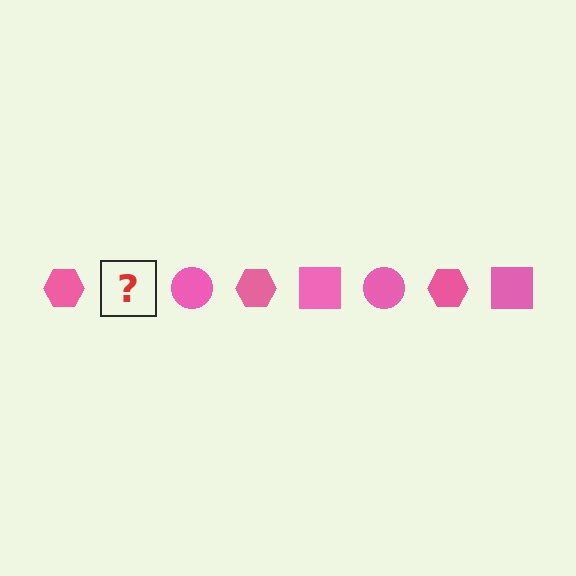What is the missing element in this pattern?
The missing element is a pink square.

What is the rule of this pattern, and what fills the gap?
The rule is that the pattern cycles through hexagon, square, circle shapes in pink. The gap should be filled with a pink square.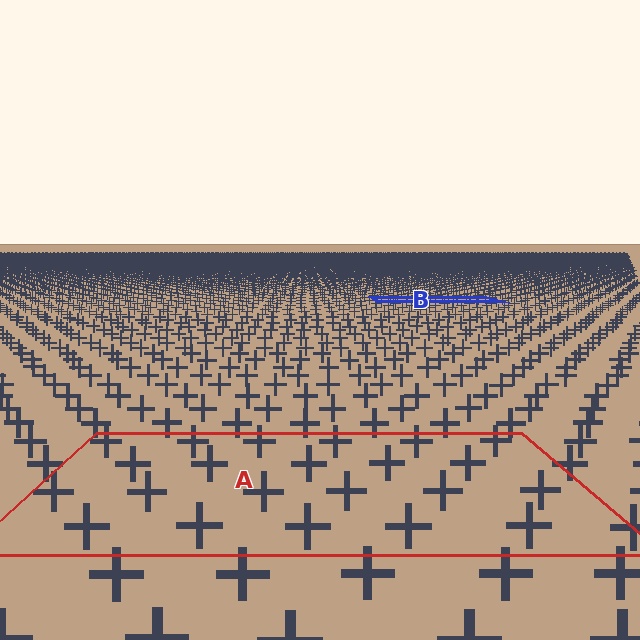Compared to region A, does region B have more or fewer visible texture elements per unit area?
Region B has more texture elements per unit area — they are packed more densely because it is farther away.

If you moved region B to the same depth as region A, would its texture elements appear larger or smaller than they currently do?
They would appear larger. At a closer depth, the same texture elements are projected at a bigger on-screen size.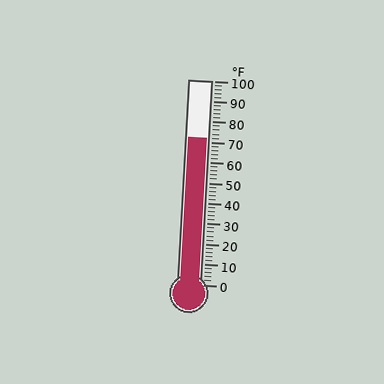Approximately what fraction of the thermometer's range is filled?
The thermometer is filled to approximately 70% of its range.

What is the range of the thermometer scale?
The thermometer scale ranges from 0°F to 100°F.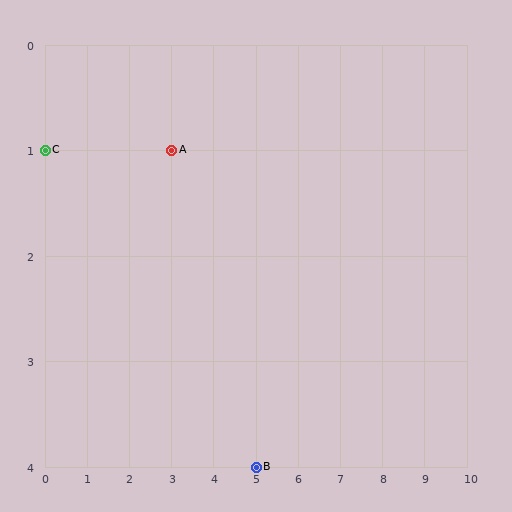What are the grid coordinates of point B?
Point B is at grid coordinates (5, 4).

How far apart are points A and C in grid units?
Points A and C are 3 columns apart.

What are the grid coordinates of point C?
Point C is at grid coordinates (0, 1).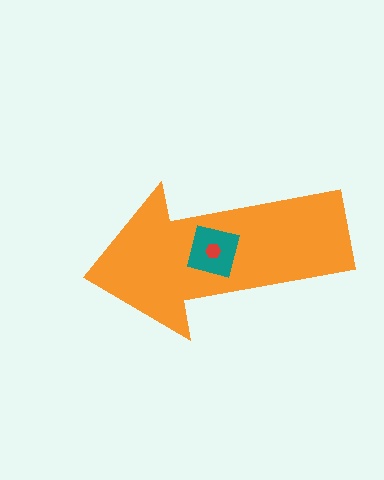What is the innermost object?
The red hexagon.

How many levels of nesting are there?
3.